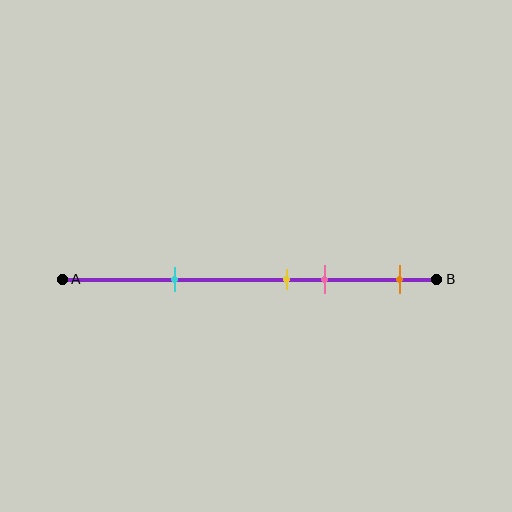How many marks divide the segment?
There are 4 marks dividing the segment.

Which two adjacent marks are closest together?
The yellow and pink marks are the closest adjacent pair.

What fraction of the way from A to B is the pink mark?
The pink mark is approximately 70% (0.7) of the way from A to B.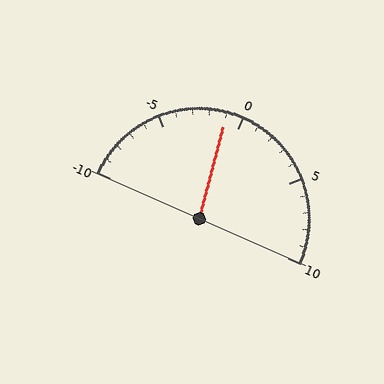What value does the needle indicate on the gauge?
The needle indicates approximately -1.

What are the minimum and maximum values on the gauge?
The gauge ranges from -10 to 10.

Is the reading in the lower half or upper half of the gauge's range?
The reading is in the lower half of the range (-10 to 10).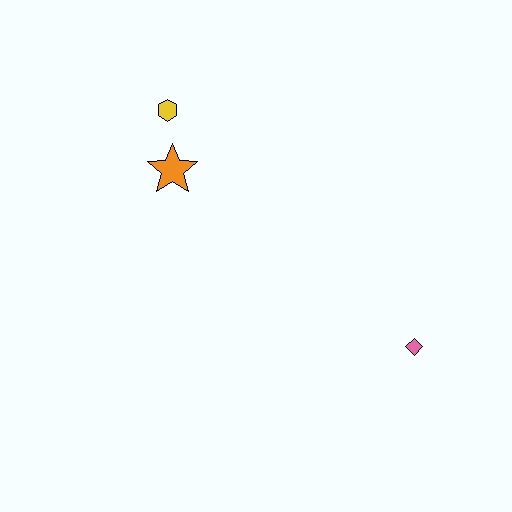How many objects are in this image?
There are 3 objects.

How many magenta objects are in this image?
There are no magenta objects.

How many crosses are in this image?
There are no crosses.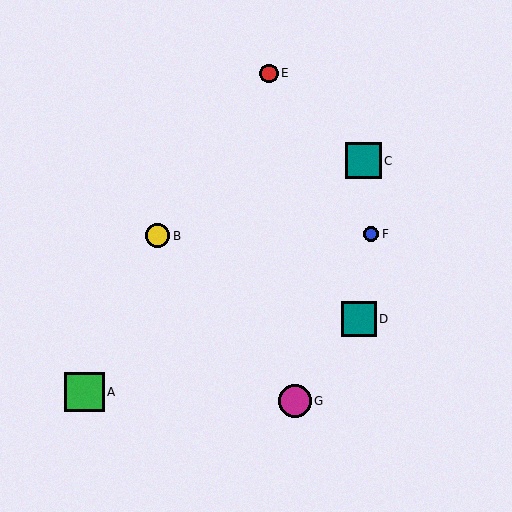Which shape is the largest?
The green square (labeled A) is the largest.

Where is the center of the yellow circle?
The center of the yellow circle is at (158, 236).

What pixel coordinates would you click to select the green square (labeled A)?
Click at (84, 392) to select the green square A.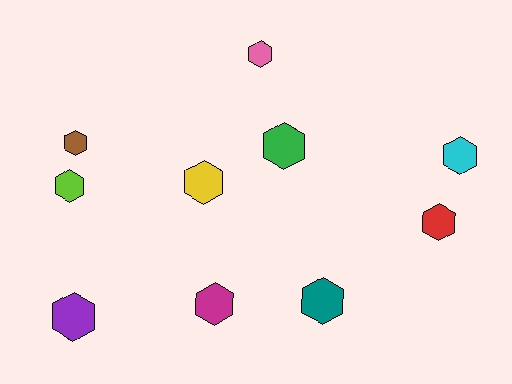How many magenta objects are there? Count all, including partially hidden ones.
There is 1 magenta object.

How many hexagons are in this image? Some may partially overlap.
There are 10 hexagons.